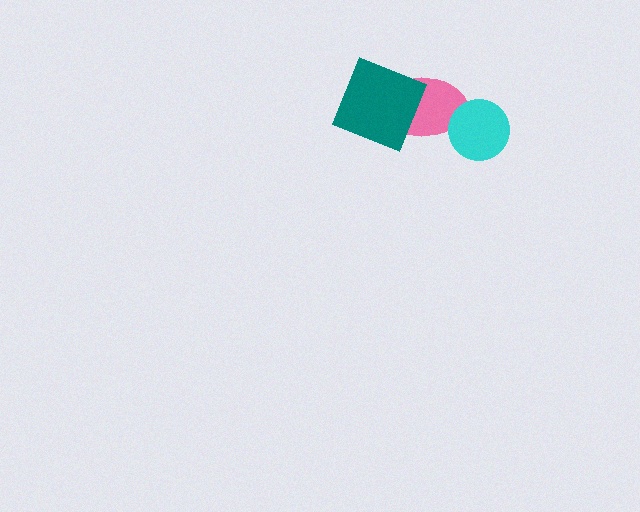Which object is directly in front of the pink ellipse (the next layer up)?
The teal square is directly in front of the pink ellipse.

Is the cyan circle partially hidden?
No, no other shape covers it.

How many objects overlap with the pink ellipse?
2 objects overlap with the pink ellipse.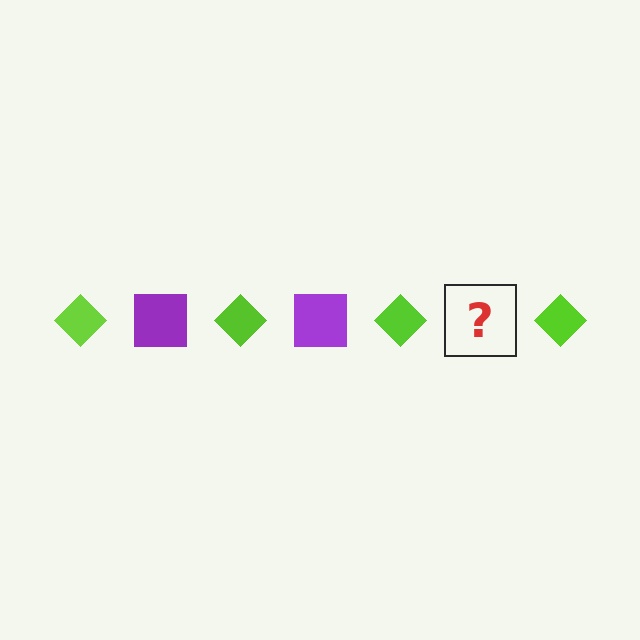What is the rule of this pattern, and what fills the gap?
The rule is that the pattern alternates between lime diamond and purple square. The gap should be filled with a purple square.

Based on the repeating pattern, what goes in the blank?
The blank should be a purple square.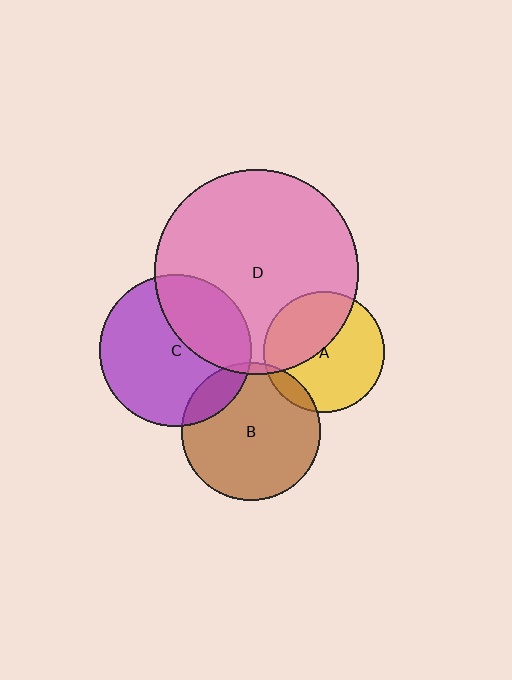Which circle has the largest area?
Circle D (pink).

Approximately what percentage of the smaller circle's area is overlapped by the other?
Approximately 15%.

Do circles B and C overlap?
Yes.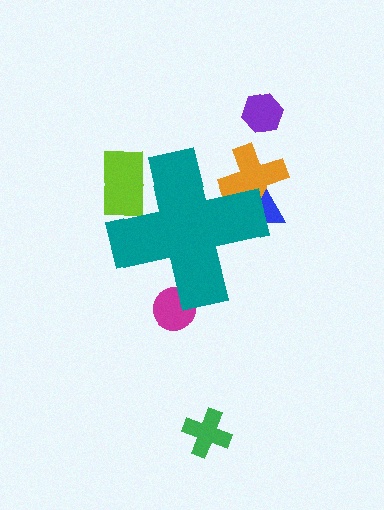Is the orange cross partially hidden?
Yes, the orange cross is partially hidden behind the teal cross.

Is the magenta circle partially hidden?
Yes, the magenta circle is partially hidden behind the teal cross.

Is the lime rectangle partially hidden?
Yes, the lime rectangle is partially hidden behind the teal cross.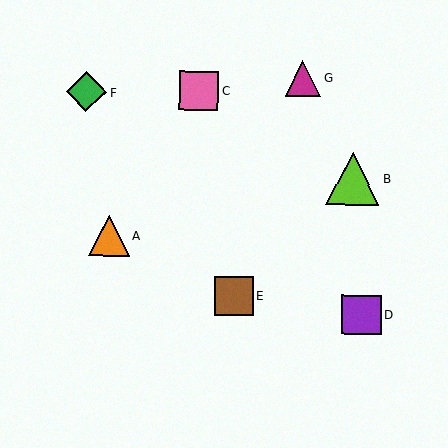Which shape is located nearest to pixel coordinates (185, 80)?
The pink square (labeled C) at (199, 91) is nearest to that location.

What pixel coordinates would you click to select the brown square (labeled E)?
Click at (234, 296) to select the brown square E.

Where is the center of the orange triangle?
The center of the orange triangle is at (109, 236).